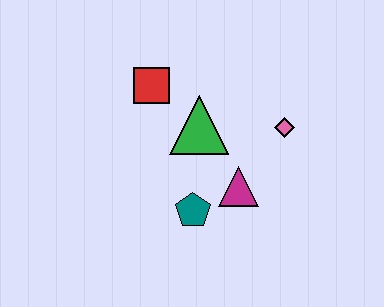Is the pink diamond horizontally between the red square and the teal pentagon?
No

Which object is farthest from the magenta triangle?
The red square is farthest from the magenta triangle.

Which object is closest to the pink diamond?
The magenta triangle is closest to the pink diamond.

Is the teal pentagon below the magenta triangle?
Yes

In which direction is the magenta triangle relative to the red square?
The magenta triangle is below the red square.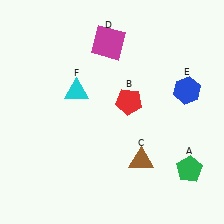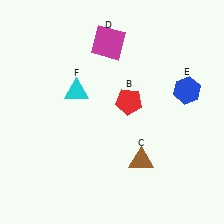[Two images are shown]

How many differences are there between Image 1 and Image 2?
There is 1 difference between the two images.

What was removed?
The green pentagon (A) was removed in Image 2.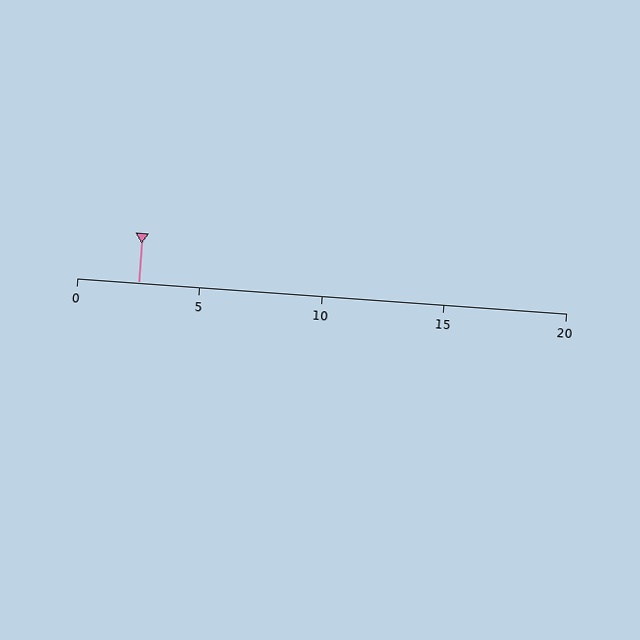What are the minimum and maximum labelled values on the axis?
The axis runs from 0 to 20.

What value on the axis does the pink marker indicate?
The marker indicates approximately 2.5.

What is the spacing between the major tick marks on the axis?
The major ticks are spaced 5 apart.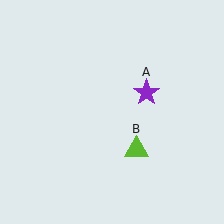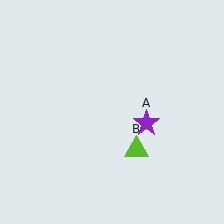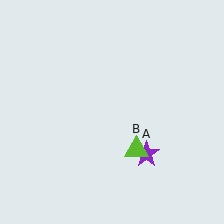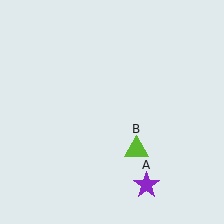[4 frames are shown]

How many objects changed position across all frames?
1 object changed position: purple star (object A).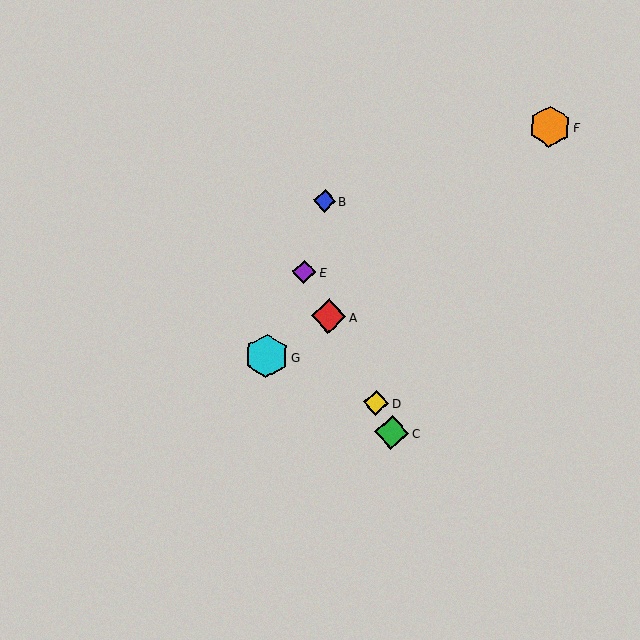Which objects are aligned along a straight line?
Objects A, C, D, E are aligned along a straight line.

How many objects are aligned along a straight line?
4 objects (A, C, D, E) are aligned along a straight line.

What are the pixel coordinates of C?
Object C is at (392, 433).